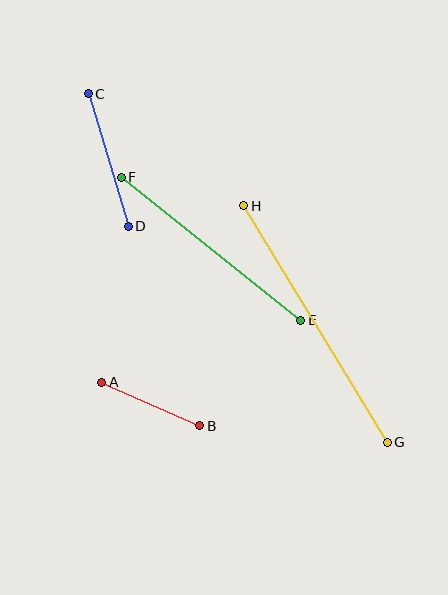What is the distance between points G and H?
The distance is approximately 277 pixels.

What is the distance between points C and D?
The distance is approximately 139 pixels.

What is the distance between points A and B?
The distance is approximately 107 pixels.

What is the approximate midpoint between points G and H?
The midpoint is at approximately (316, 324) pixels.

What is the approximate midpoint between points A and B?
The midpoint is at approximately (151, 404) pixels.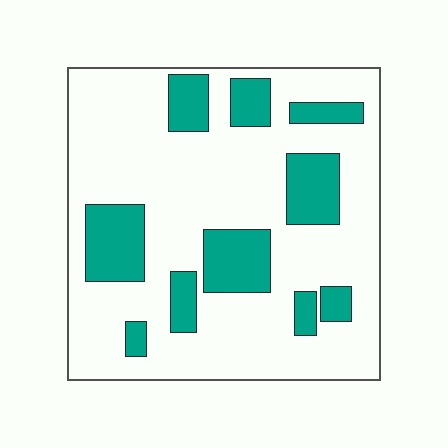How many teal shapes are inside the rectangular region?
10.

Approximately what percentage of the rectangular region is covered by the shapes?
Approximately 25%.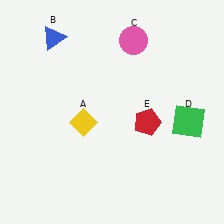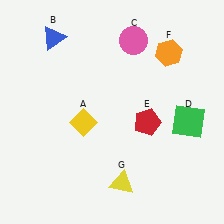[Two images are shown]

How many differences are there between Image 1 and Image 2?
There are 2 differences between the two images.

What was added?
An orange hexagon (F), a yellow triangle (G) were added in Image 2.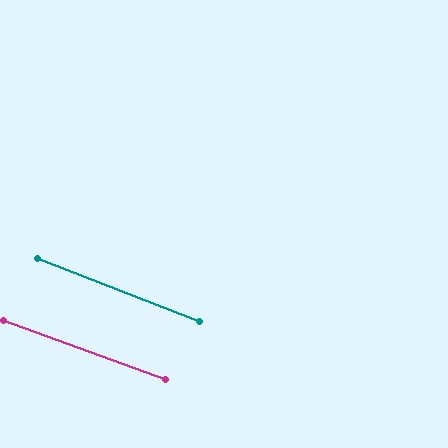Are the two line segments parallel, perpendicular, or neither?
Parallel — their directions differ by only 1.3°.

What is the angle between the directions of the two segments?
Approximately 1 degree.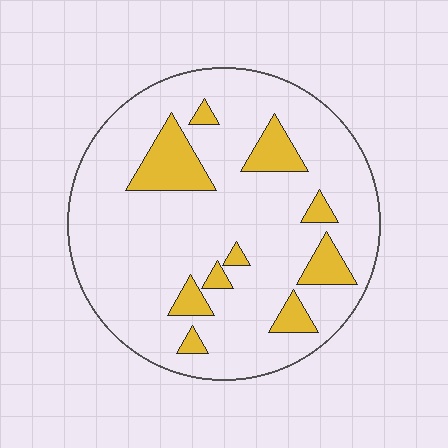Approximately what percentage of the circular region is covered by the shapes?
Approximately 15%.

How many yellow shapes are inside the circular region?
10.